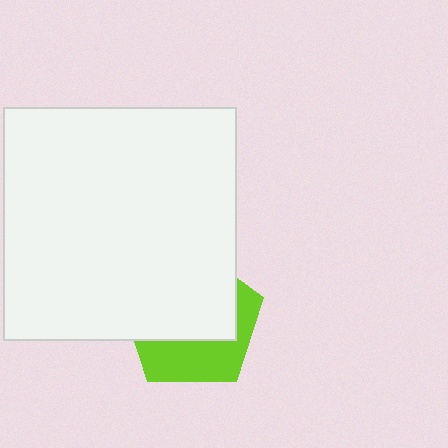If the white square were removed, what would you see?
You would see the complete lime pentagon.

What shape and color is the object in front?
The object in front is a white square.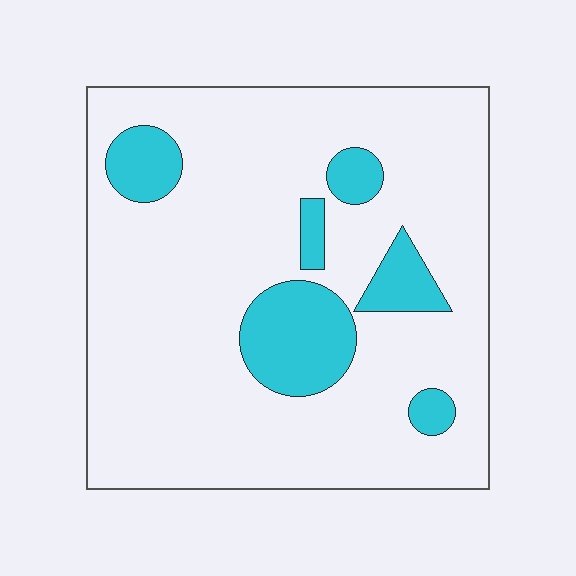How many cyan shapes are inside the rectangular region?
6.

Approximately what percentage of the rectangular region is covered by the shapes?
Approximately 15%.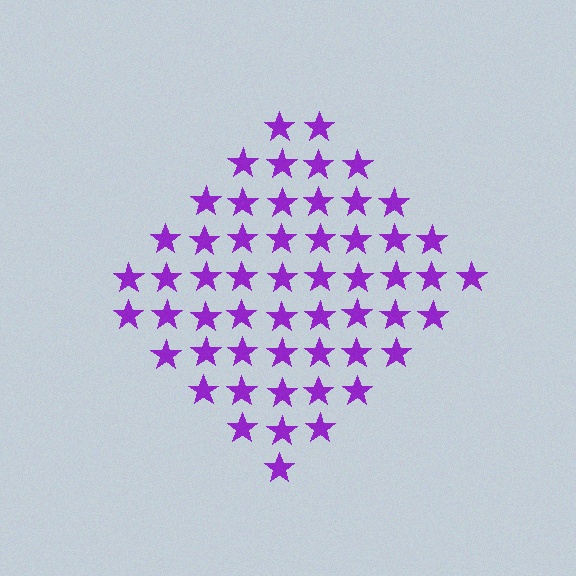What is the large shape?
The large shape is a diamond.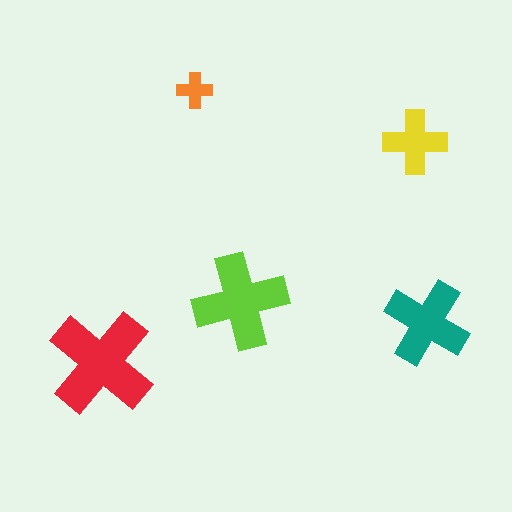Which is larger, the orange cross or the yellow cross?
The yellow one.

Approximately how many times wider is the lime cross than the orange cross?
About 2.5 times wider.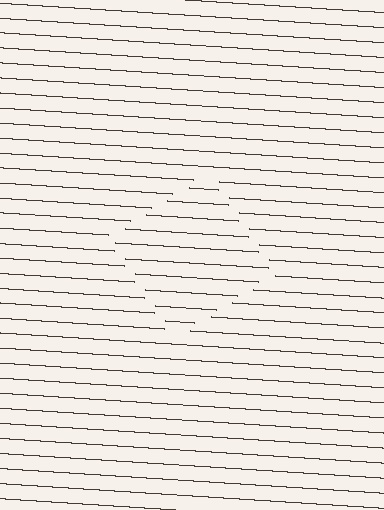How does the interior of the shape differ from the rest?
The interior of the shape contains the same grating, shifted by half a period — the contour is defined by the phase discontinuity where line-ends from the inner and outer gratings abut.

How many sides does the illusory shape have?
4 sides — the line-ends trace a square.